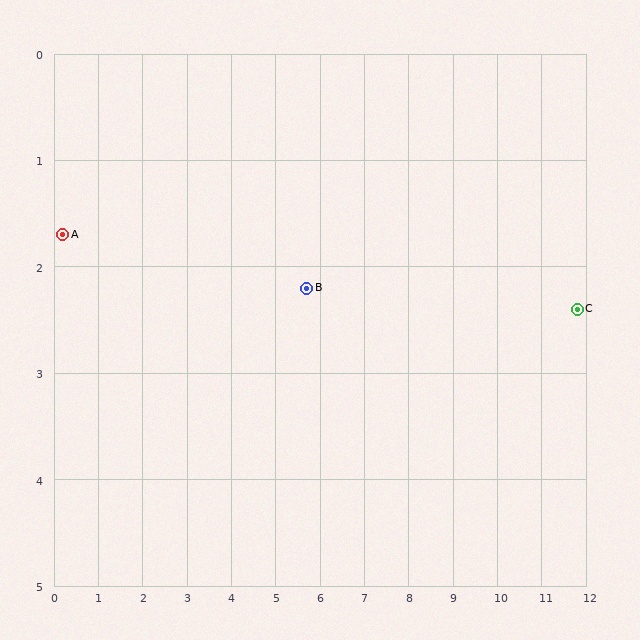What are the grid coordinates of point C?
Point C is at approximately (11.8, 2.4).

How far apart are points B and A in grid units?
Points B and A are about 5.5 grid units apart.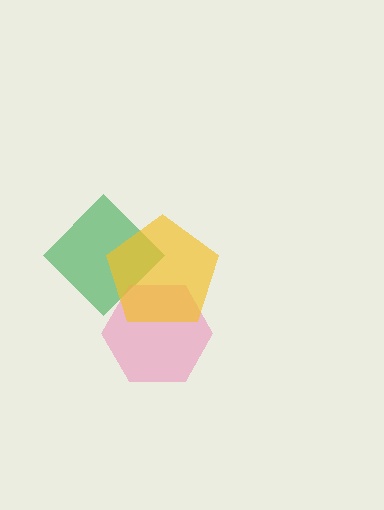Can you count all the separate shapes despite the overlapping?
Yes, there are 3 separate shapes.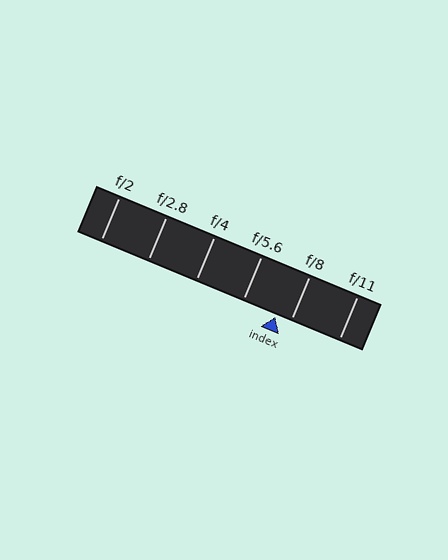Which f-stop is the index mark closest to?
The index mark is closest to f/8.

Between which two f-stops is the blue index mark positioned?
The index mark is between f/5.6 and f/8.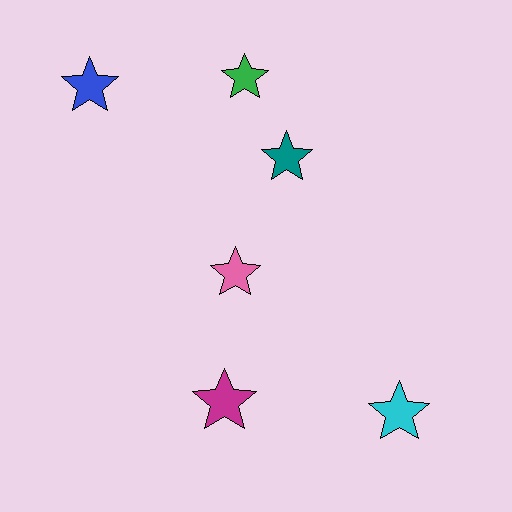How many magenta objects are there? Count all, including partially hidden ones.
There is 1 magenta object.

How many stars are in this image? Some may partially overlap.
There are 6 stars.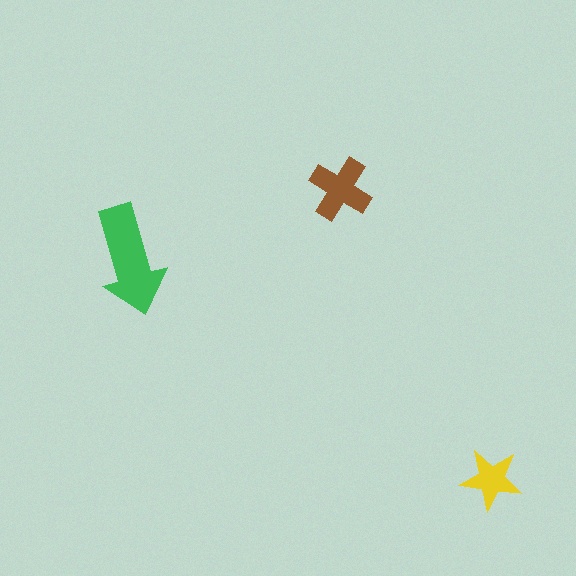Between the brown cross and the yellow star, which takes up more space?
The brown cross.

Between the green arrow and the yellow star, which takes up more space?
The green arrow.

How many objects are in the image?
There are 3 objects in the image.